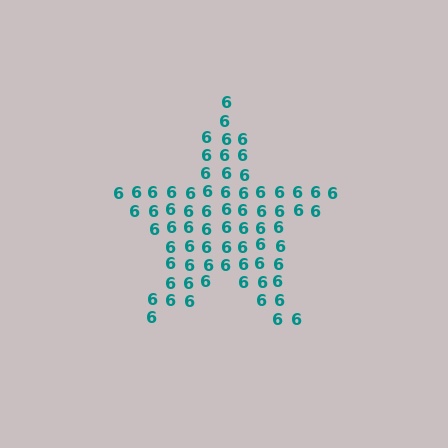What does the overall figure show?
The overall figure shows a star.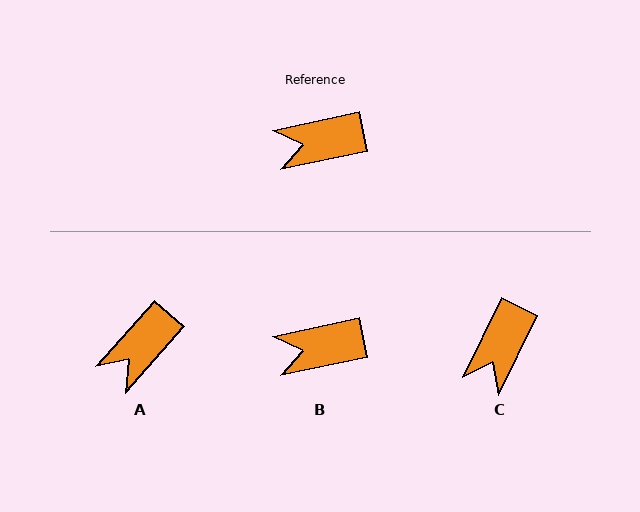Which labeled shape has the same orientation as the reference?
B.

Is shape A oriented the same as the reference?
No, it is off by about 37 degrees.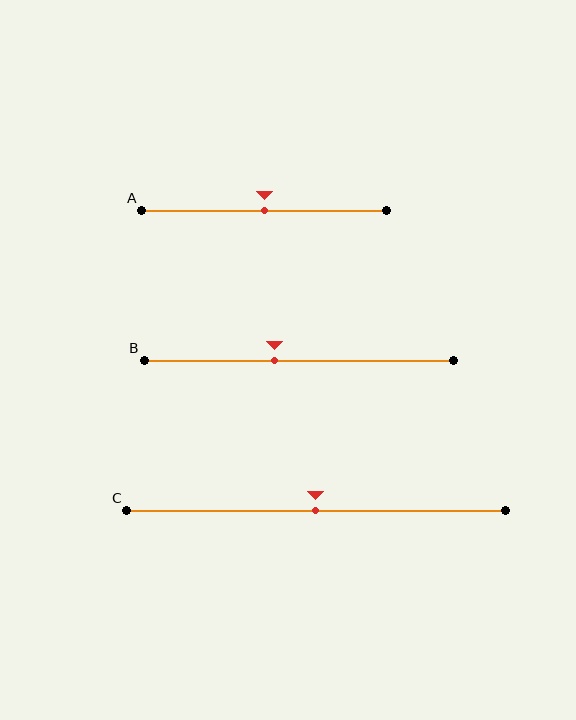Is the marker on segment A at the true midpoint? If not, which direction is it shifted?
Yes, the marker on segment A is at the true midpoint.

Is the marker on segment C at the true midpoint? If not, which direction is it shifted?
Yes, the marker on segment C is at the true midpoint.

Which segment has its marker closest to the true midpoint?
Segment A has its marker closest to the true midpoint.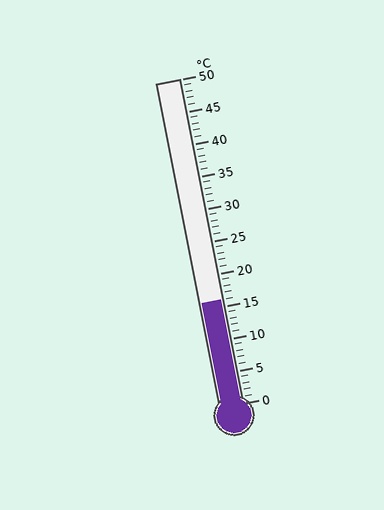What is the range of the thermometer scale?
The thermometer scale ranges from 0°C to 50°C.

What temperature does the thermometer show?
The thermometer shows approximately 16°C.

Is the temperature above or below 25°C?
The temperature is below 25°C.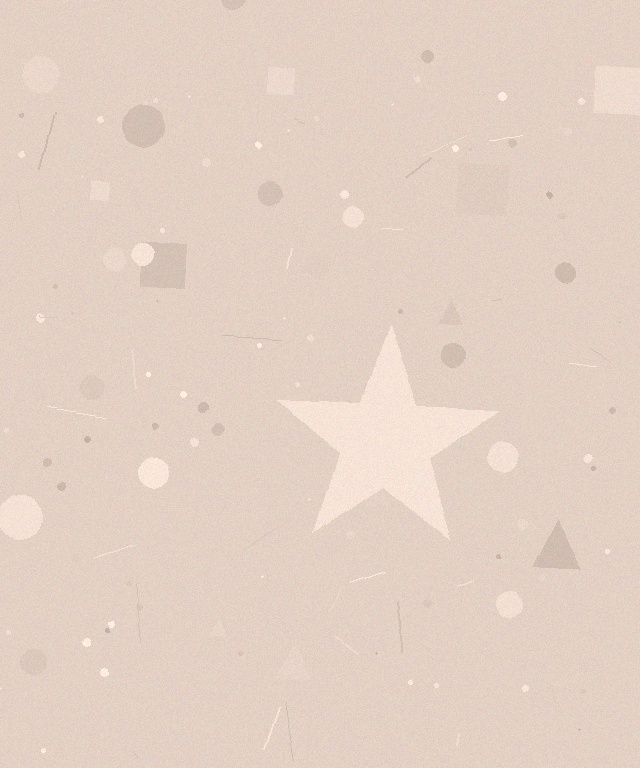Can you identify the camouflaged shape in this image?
The camouflaged shape is a star.